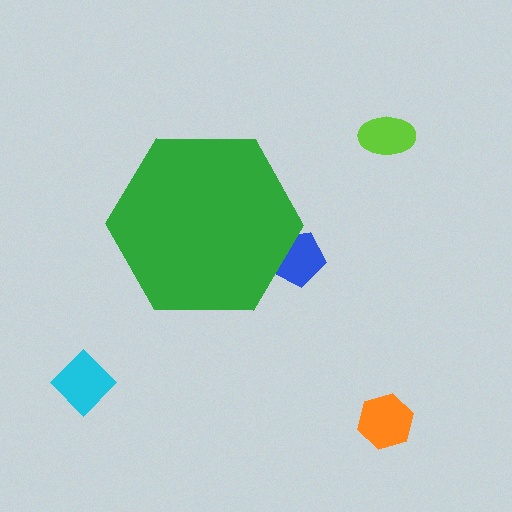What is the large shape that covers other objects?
A green hexagon.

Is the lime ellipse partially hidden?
No, the lime ellipse is fully visible.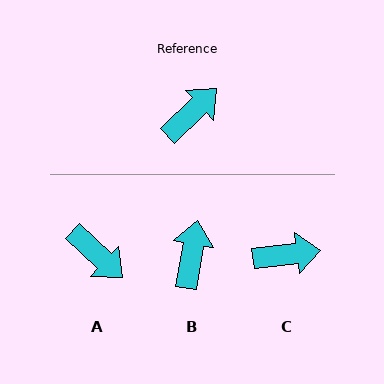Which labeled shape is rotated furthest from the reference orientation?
A, about 87 degrees away.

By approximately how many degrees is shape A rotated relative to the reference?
Approximately 87 degrees clockwise.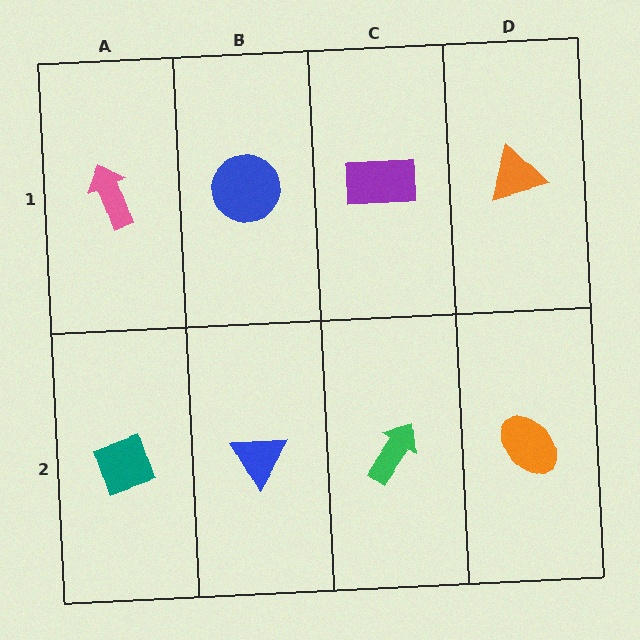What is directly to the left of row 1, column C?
A blue circle.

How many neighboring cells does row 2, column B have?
3.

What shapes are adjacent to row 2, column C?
A purple rectangle (row 1, column C), a blue triangle (row 2, column B), an orange ellipse (row 2, column D).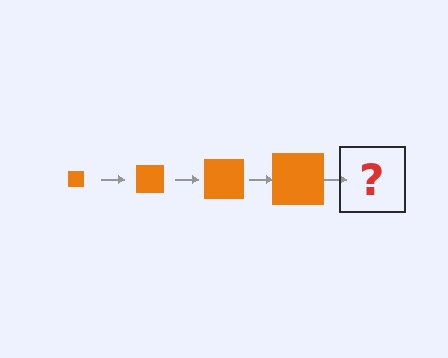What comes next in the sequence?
The next element should be an orange square, larger than the previous one.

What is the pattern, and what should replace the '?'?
The pattern is that the square gets progressively larger each step. The '?' should be an orange square, larger than the previous one.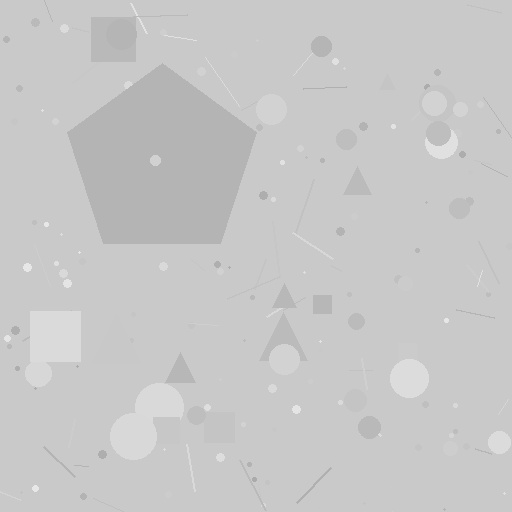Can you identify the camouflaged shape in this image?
The camouflaged shape is a pentagon.